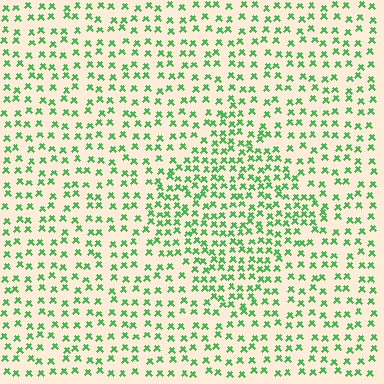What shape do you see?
I see a diamond.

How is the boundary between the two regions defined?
The boundary is defined by a change in element density (approximately 1.7x ratio). All elements are the same color, size, and shape.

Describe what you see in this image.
The image contains small green elements arranged at two different densities. A diamond-shaped region is visible where the elements are more densely packed than the surrounding area.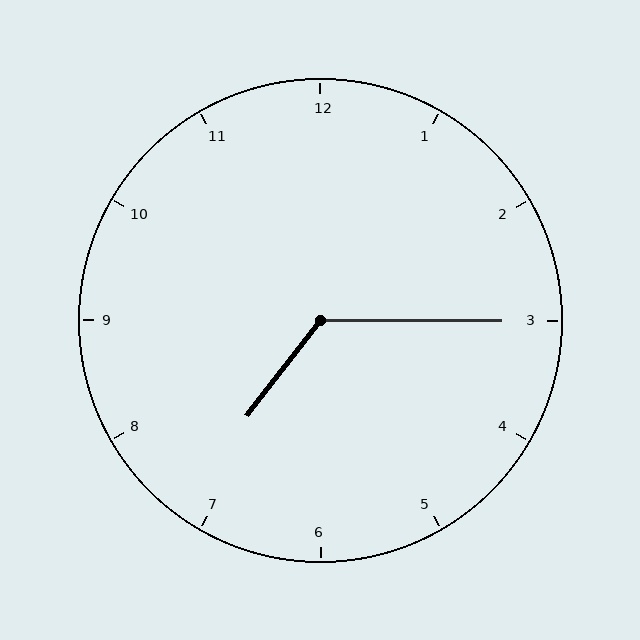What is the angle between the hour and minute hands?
Approximately 128 degrees.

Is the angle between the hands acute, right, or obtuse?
It is obtuse.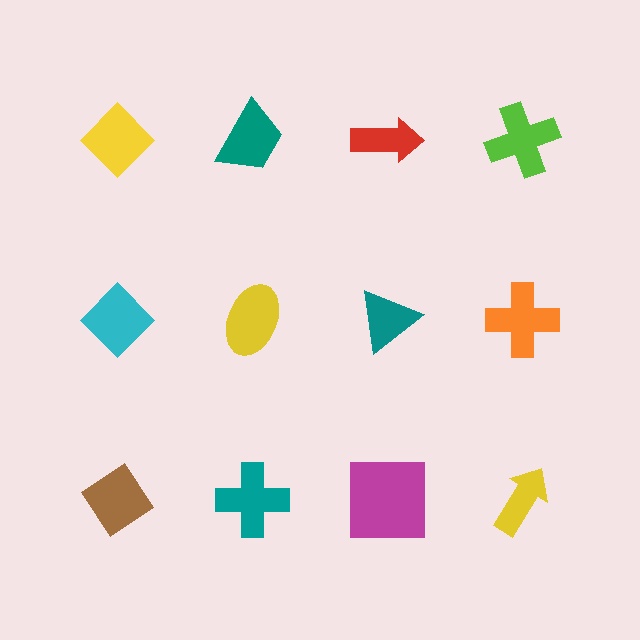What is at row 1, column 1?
A yellow diamond.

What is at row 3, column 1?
A brown diamond.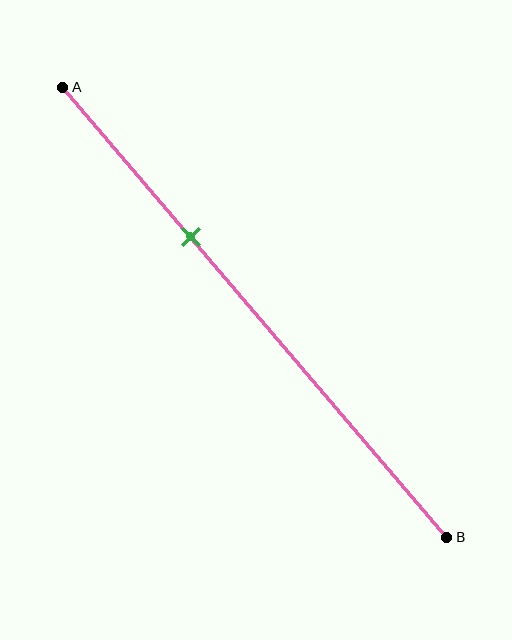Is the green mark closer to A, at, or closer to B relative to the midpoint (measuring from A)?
The green mark is closer to point A than the midpoint of segment AB.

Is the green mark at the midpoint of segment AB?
No, the mark is at about 35% from A, not at the 50% midpoint.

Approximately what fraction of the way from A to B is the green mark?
The green mark is approximately 35% of the way from A to B.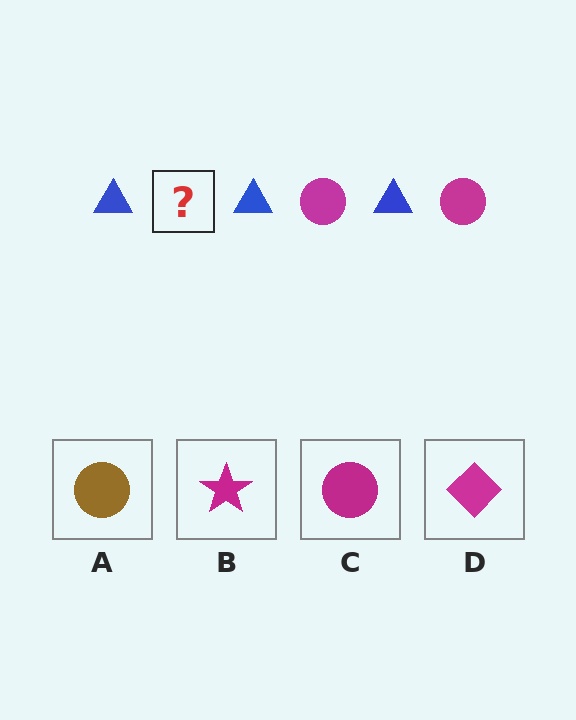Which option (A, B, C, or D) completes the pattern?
C.